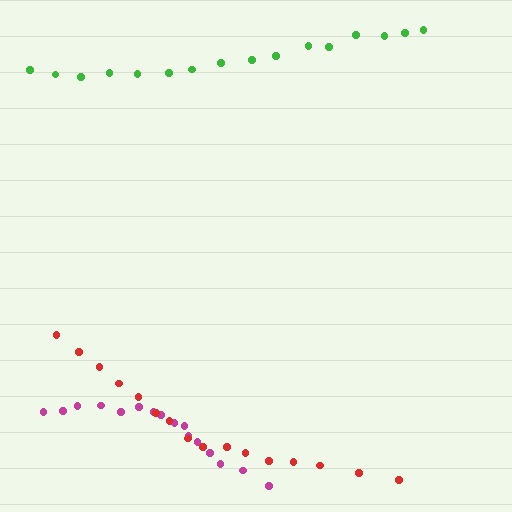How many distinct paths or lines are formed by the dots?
There are 3 distinct paths.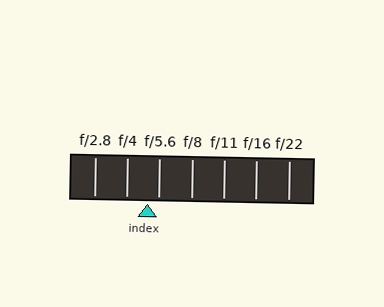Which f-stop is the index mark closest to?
The index mark is closest to f/5.6.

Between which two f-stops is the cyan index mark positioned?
The index mark is between f/4 and f/5.6.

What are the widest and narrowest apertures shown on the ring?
The widest aperture shown is f/2.8 and the narrowest is f/22.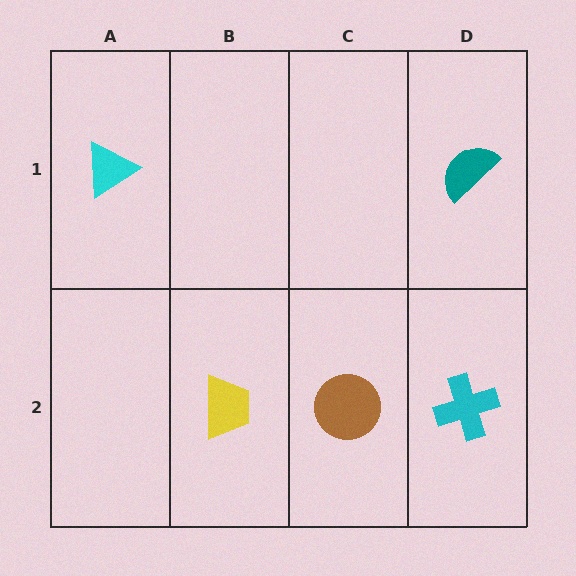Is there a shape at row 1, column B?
No, that cell is empty.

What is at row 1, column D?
A teal semicircle.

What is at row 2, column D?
A cyan cross.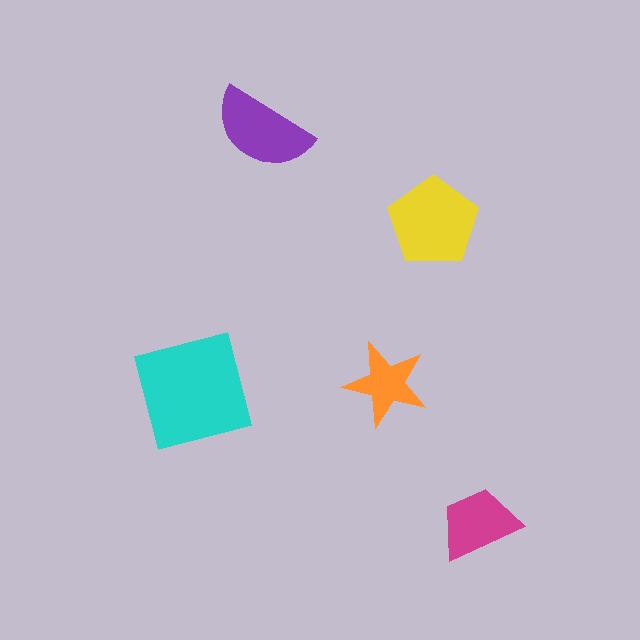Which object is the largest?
The cyan square.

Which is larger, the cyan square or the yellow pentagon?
The cyan square.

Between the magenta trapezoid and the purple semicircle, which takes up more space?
The purple semicircle.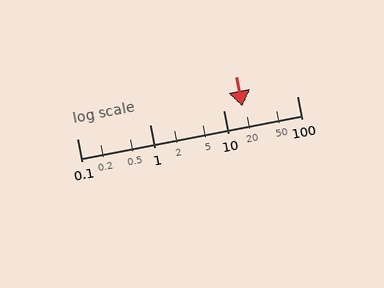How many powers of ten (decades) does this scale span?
The scale spans 3 decades, from 0.1 to 100.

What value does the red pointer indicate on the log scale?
The pointer indicates approximately 18.